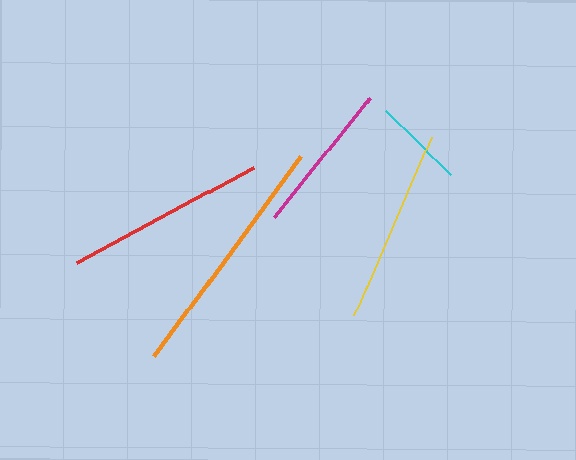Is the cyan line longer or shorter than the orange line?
The orange line is longer than the cyan line.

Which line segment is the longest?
The orange line is the longest at approximately 249 pixels.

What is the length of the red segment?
The red segment is approximately 202 pixels long.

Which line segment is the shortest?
The cyan line is the shortest at approximately 92 pixels.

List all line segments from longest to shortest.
From longest to shortest: orange, red, yellow, magenta, cyan.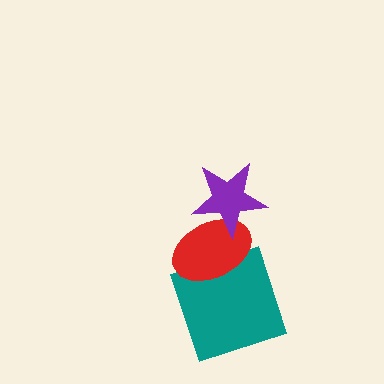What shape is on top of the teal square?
The red ellipse is on top of the teal square.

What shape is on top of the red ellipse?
The purple star is on top of the red ellipse.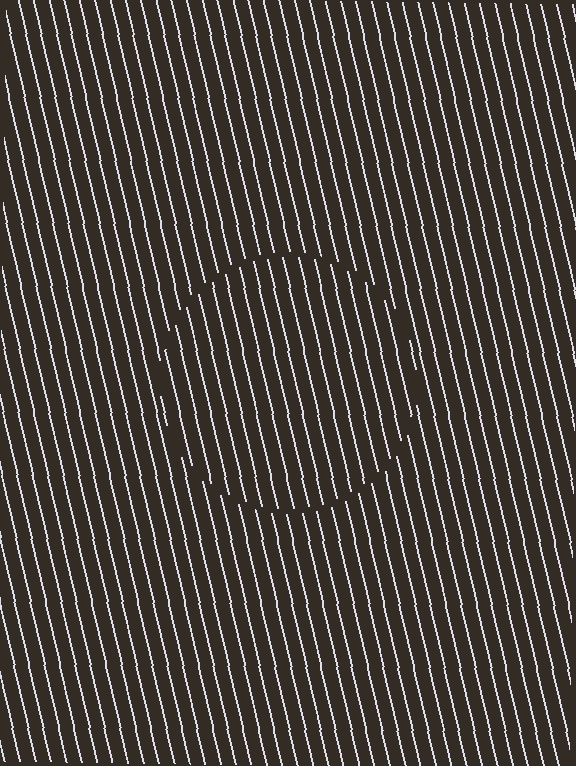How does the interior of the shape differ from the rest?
The interior of the shape contains the same grating, shifted by half a period — the contour is defined by the phase discontinuity where line-ends from the inner and outer gratings abut.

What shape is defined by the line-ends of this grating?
An illusory circle. The interior of the shape contains the same grating, shifted by half a period — the contour is defined by the phase discontinuity where line-ends from the inner and outer gratings abut.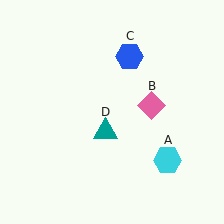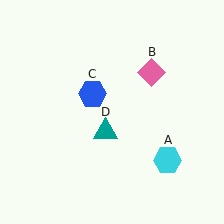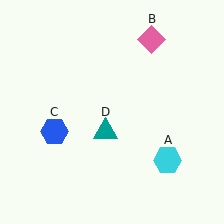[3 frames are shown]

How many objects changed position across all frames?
2 objects changed position: pink diamond (object B), blue hexagon (object C).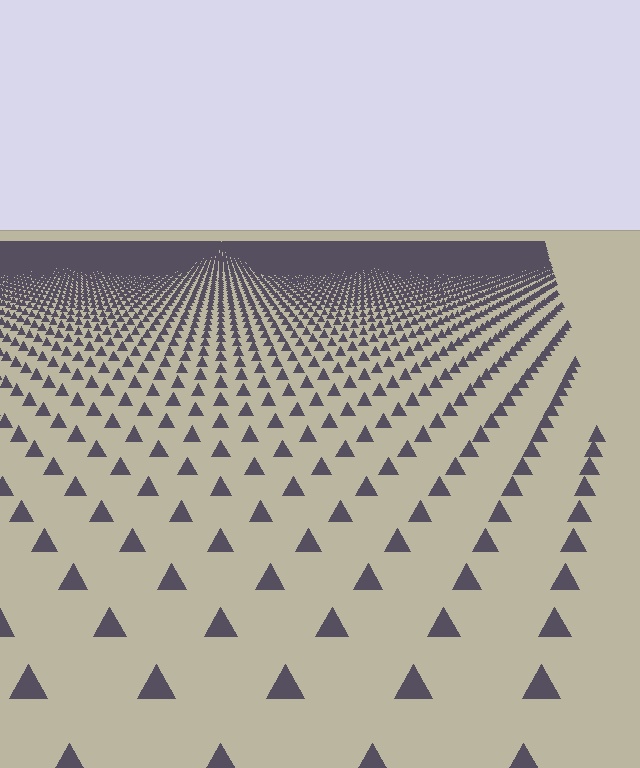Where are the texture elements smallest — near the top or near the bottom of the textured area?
Near the top.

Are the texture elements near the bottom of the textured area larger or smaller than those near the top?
Larger. Near the bottom, elements are closer to the viewer and appear at a bigger on-screen size.